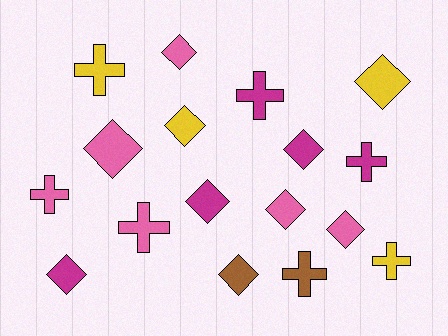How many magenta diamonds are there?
There are 3 magenta diamonds.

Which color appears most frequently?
Pink, with 6 objects.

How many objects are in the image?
There are 17 objects.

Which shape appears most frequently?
Diamond, with 10 objects.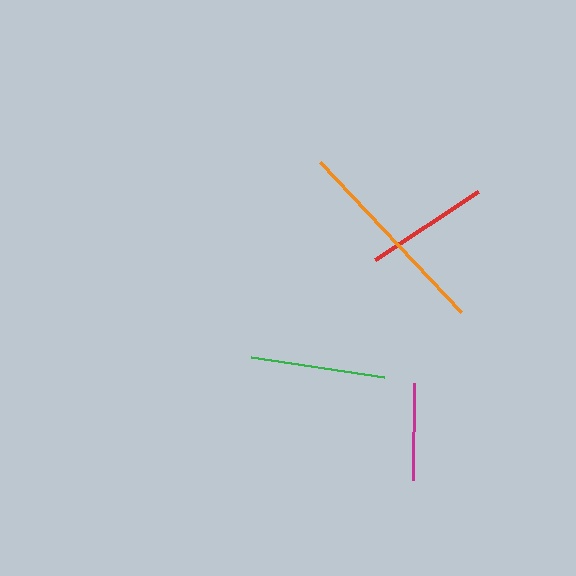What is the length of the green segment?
The green segment is approximately 134 pixels long.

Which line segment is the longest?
The orange line is the longest at approximately 206 pixels.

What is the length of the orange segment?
The orange segment is approximately 206 pixels long.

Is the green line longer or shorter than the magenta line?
The green line is longer than the magenta line.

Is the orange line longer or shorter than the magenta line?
The orange line is longer than the magenta line.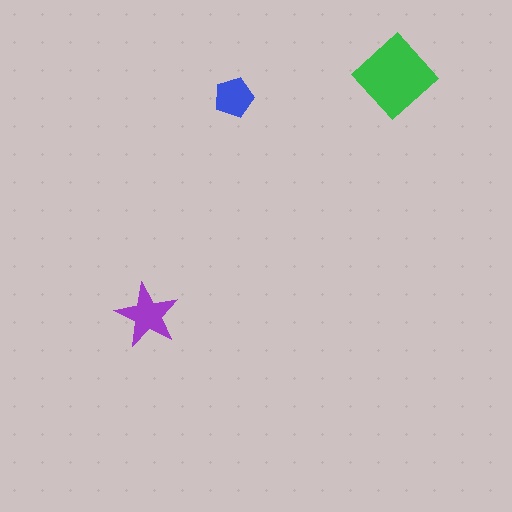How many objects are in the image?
There are 3 objects in the image.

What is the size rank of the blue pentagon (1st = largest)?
3rd.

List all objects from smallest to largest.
The blue pentagon, the purple star, the green diamond.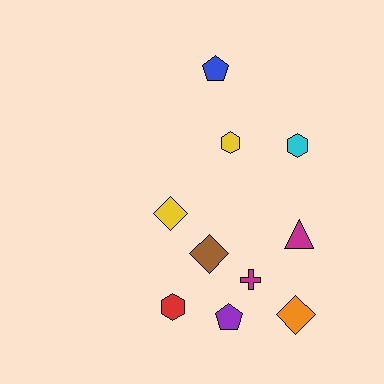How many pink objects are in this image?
There are no pink objects.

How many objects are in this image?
There are 10 objects.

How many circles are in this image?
There are no circles.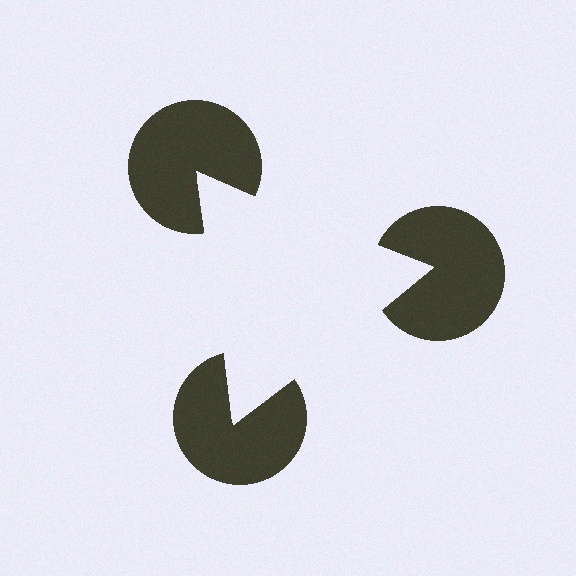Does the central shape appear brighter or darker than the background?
It typically appears slightly brighter than the background, even though no actual brightness change is drawn.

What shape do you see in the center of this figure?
An illusory triangle — its edges are inferred from the aligned wedge cuts in the pac-man discs, not physically drawn.